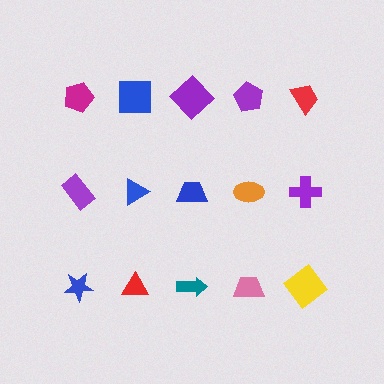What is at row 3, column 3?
A teal arrow.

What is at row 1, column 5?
A red trapezoid.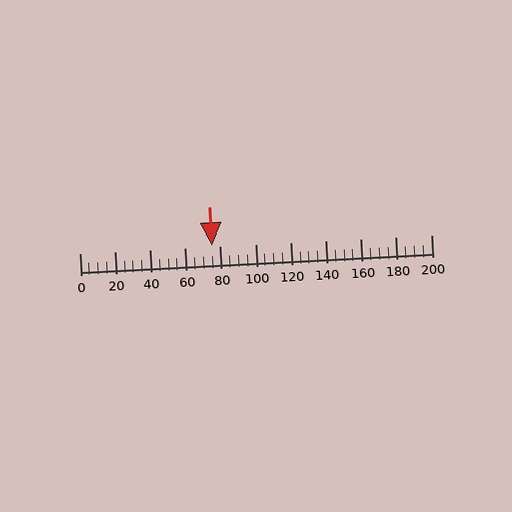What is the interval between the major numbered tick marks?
The major tick marks are spaced 20 units apart.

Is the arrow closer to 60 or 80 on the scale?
The arrow is closer to 80.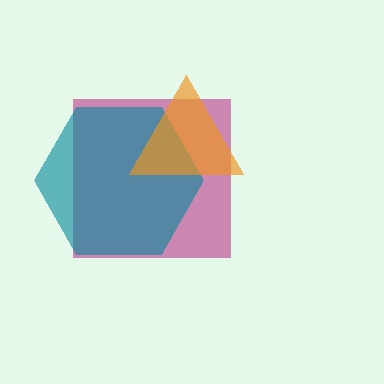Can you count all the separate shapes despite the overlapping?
Yes, there are 3 separate shapes.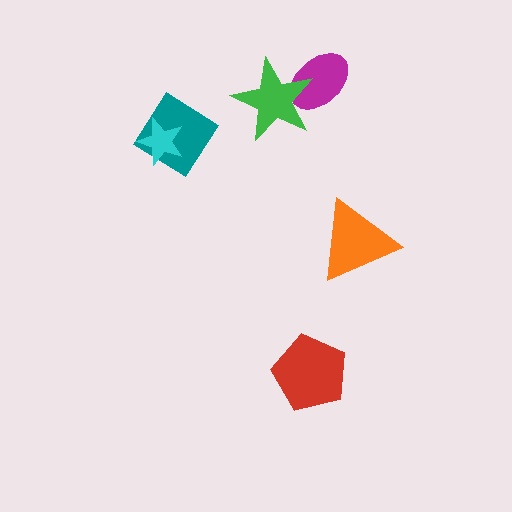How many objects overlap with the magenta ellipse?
1 object overlaps with the magenta ellipse.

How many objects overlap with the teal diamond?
1 object overlaps with the teal diamond.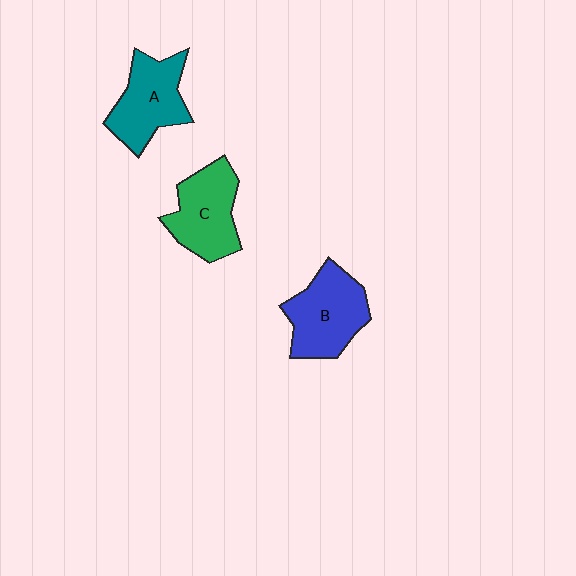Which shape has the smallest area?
Shape A (teal).